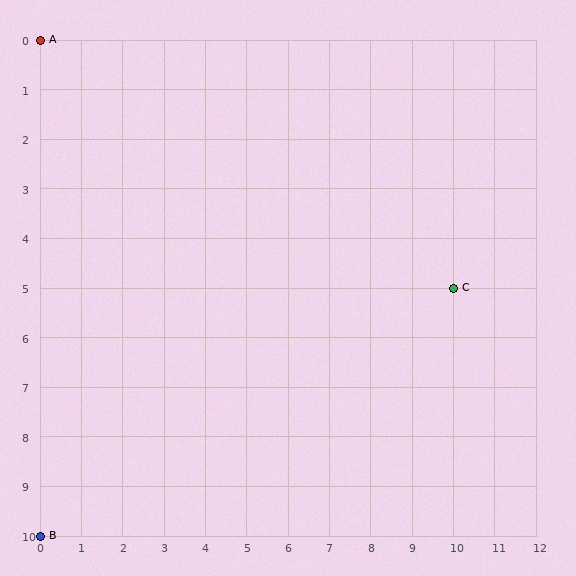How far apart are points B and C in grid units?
Points B and C are 10 columns and 5 rows apart (about 11.2 grid units diagonally).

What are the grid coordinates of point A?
Point A is at grid coordinates (0, 0).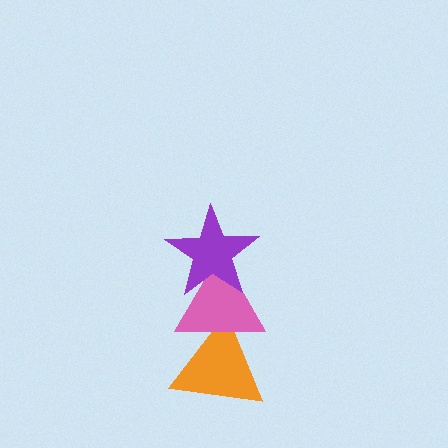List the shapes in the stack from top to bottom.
From top to bottom: the purple star, the pink triangle, the orange triangle.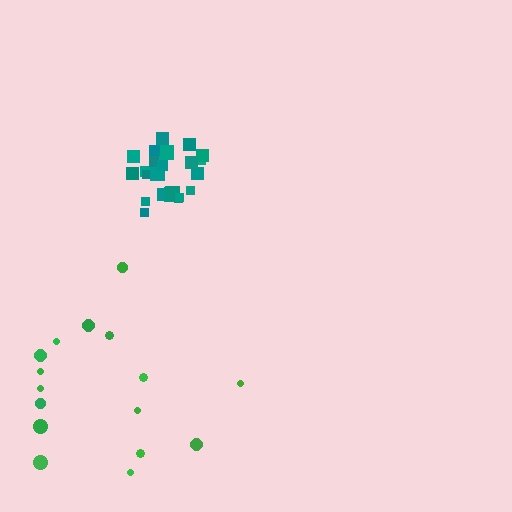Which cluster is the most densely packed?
Teal.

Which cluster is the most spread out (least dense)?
Green.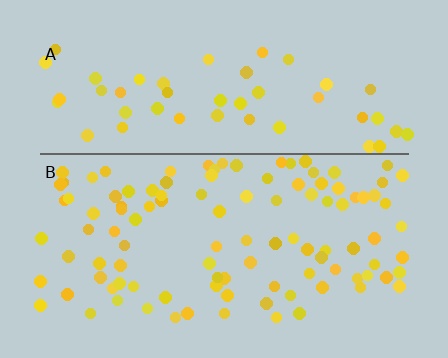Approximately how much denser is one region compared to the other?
Approximately 2.0× — region B over region A.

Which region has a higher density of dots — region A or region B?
B (the bottom).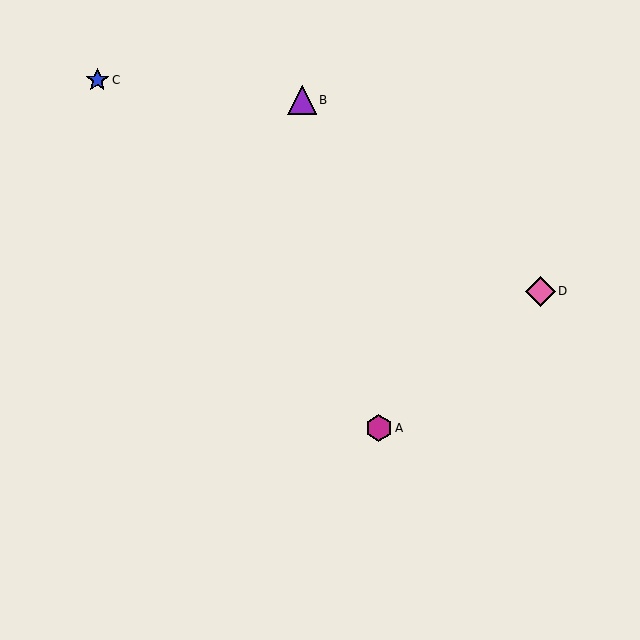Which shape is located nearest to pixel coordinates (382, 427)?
The magenta hexagon (labeled A) at (379, 428) is nearest to that location.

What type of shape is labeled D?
Shape D is a pink diamond.